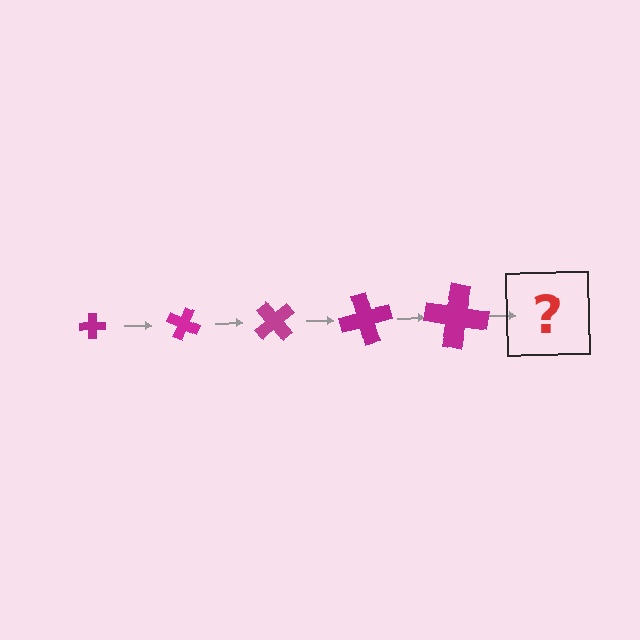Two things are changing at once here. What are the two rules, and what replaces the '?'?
The two rules are that the cross grows larger each step and it rotates 25 degrees each step. The '?' should be a cross, larger than the previous one and rotated 125 degrees from the start.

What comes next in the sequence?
The next element should be a cross, larger than the previous one and rotated 125 degrees from the start.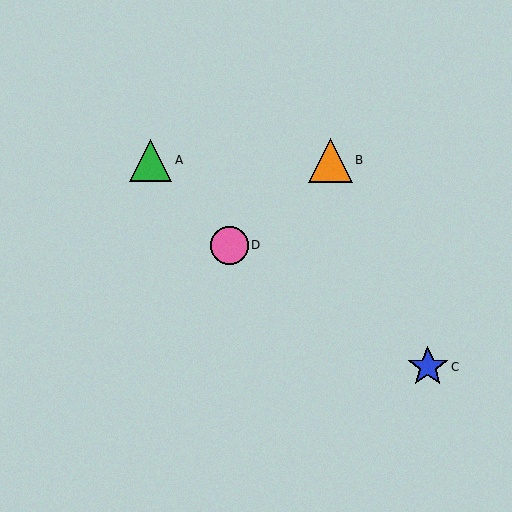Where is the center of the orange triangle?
The center of the orange triangle is at (330, 160).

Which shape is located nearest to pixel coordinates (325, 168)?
The orange triangle (labeled B) at (330, 160) is nearest to that location.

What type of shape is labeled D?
Shape D is a pink circle.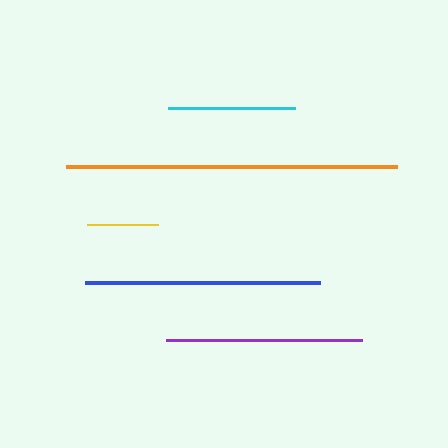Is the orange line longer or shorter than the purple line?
The orange line is longer than the purple line.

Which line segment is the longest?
The orange line is the longest at approximately 331 pixels.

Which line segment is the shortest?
The yellow line is the shortest at approximately 71 pixels.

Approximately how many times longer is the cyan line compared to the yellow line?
The cyan line is approximately 1.8 times the length of the yellow line.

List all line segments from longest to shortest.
From longest to shortest: orange, blue, purple, cyan, yellow.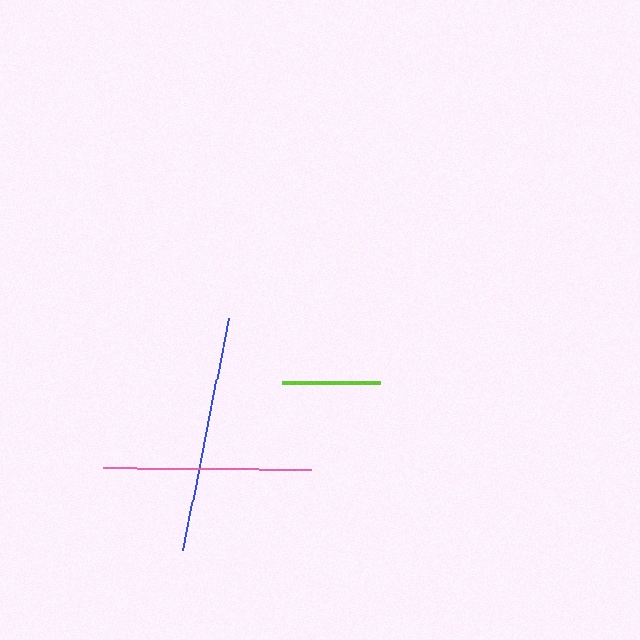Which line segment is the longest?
The blue line is the longest at approximately 236 pixels.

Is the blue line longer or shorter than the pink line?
The blue line is longer than the pink line.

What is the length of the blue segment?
The blue segment is approximately 236 pixels long.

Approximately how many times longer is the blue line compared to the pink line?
The blue line is approximately 1.1 times the length of the pink line.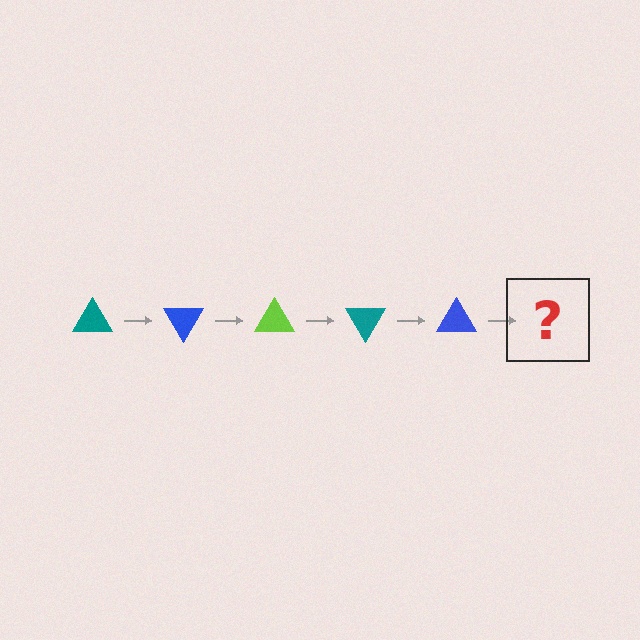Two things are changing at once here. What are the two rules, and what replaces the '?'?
The two rules are that it rotates 60 degrees each step and the color cycles through teal, blue, and lime. The '?' should be a lime triangle, rotated 300 degrees from the start.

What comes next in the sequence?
The next element should be a lime triangle, rotated 300 degrees from the start.